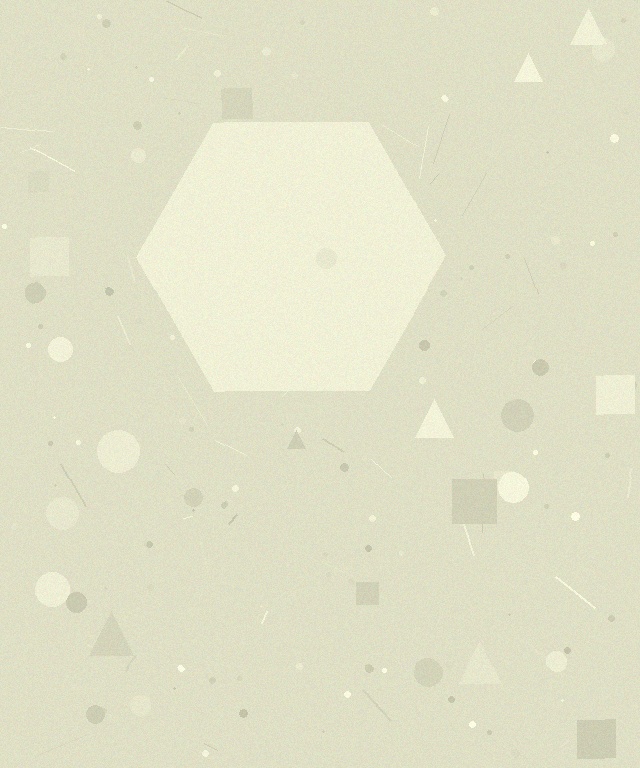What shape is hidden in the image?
A hexagon is hidden in the image.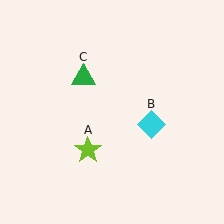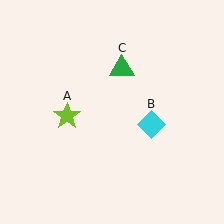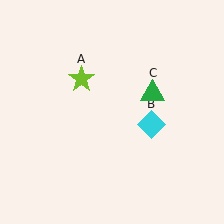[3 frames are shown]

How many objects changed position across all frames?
2 objects changed position: lime star (object A), green triangle (object C).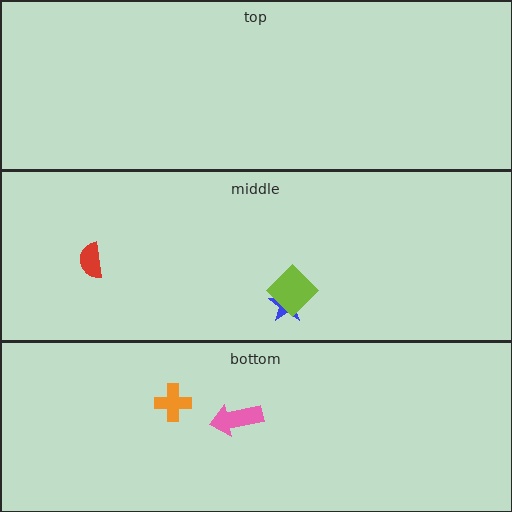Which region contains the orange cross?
The bottom region.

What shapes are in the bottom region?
The orange cross, the pink arrow.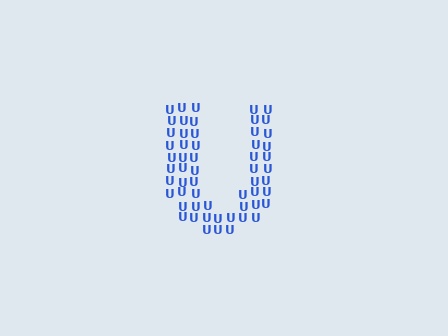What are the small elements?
The small elements are letter U's.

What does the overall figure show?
The overall figure shows the letter U.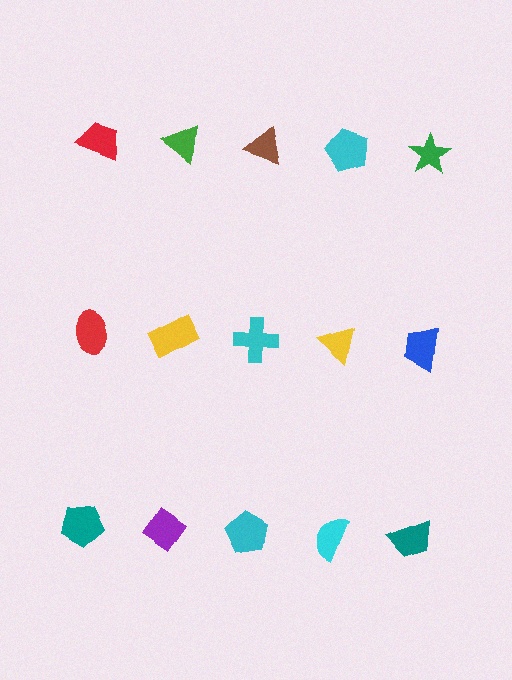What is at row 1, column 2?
A green triangle.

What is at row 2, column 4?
A yellow triangle.